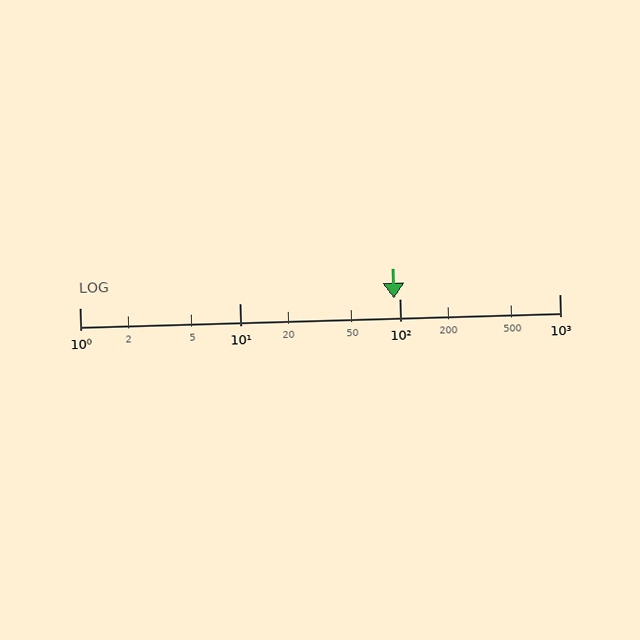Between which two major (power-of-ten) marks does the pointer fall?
The pointer is between 10 and 100.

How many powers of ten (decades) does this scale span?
The scale spans 3 decades, from 1 to 1000.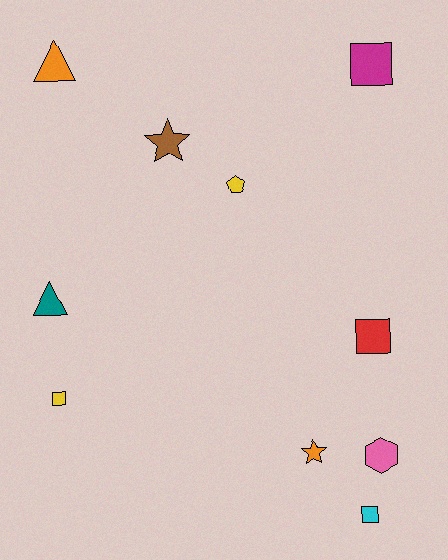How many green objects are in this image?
There are no green objects.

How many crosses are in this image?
There are no crosses.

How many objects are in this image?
There are 10 objects.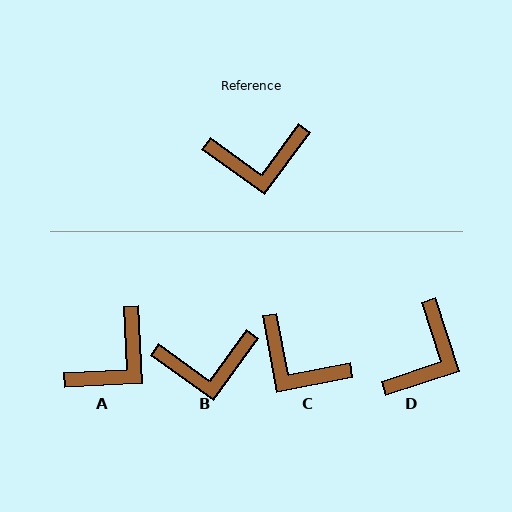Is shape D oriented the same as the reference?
No, it is off by about 54 degrees.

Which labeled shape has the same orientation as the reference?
B.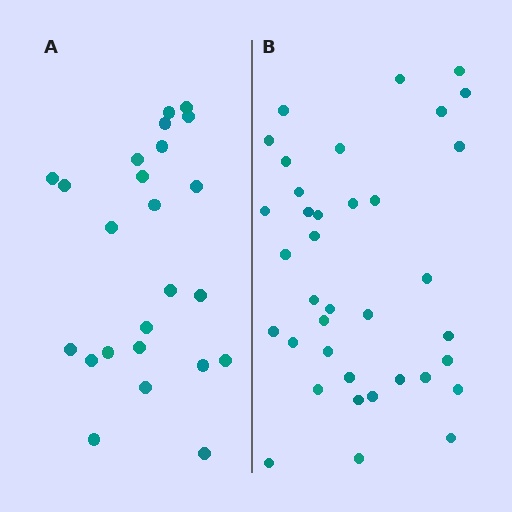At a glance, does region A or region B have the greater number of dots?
Region B (the right region) has more dots.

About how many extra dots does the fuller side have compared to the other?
Region B has approximately 15 more dots than region A.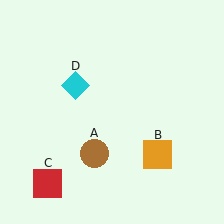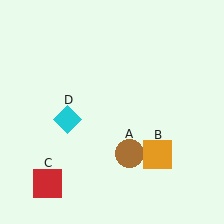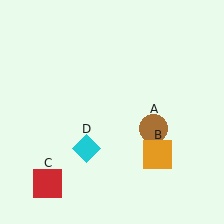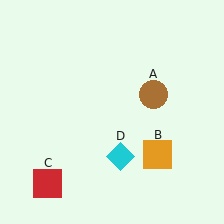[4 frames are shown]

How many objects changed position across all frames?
2 objects changed position: brown circle (object A), cyan diamond (object D).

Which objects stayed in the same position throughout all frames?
Orange square (object B) and red square (object C) remained stationary.